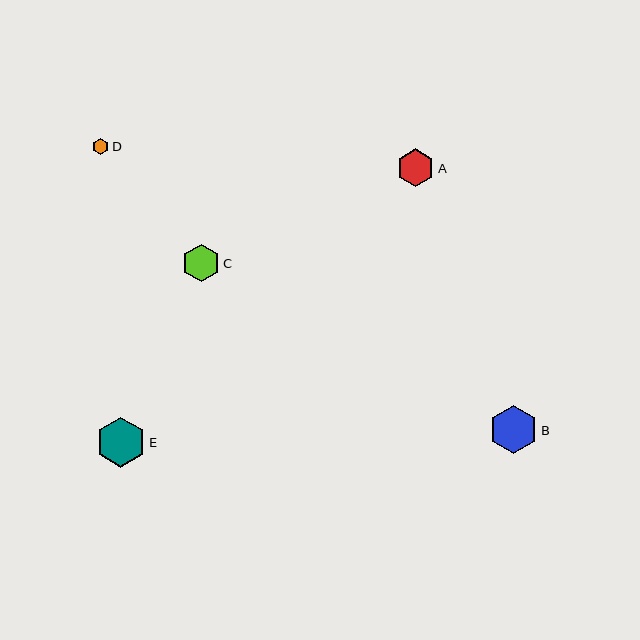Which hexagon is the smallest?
Hexagon D is the smallest with a size of approximately 16 pixels.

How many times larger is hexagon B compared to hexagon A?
Hexagon B is approximately 1.3 times the size of hexagon A.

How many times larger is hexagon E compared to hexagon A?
Hexagon E is approximately 1.3 times the size of hexagon A.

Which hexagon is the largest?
Hexagon E is the largest with a size of approximately 50 pixels.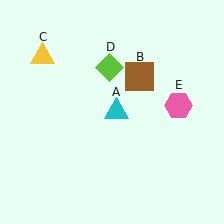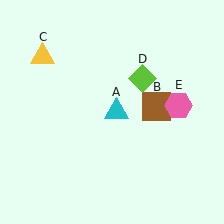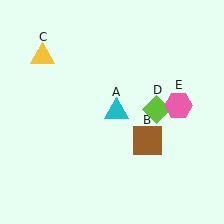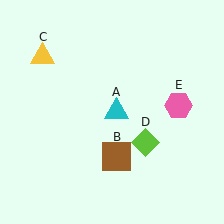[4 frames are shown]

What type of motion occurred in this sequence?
The brown square (object B), lime diamond (object D) rotated clockwise around the center of the scene.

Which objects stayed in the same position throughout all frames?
Cyan triangle (object A) and yellow triangle (object C) and pink hexagon (object E) remained stationary.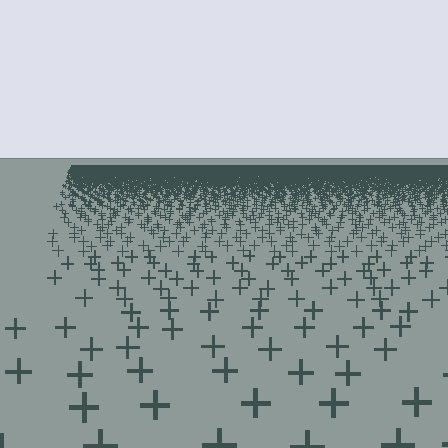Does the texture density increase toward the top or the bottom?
Density increases toward the top.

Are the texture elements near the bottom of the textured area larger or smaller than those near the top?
Larger. Near the bottom, elements are closer to the viewer and appear at a bigger on-screen size.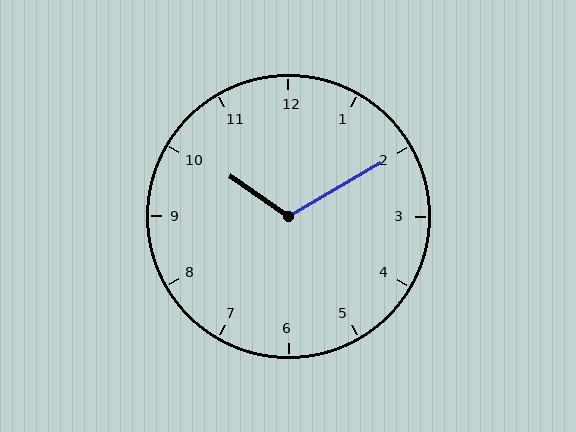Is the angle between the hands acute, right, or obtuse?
It is obtuse.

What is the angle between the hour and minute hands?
Approximately 115 degrees.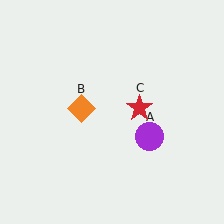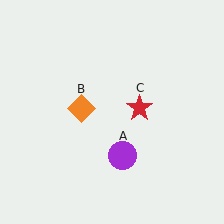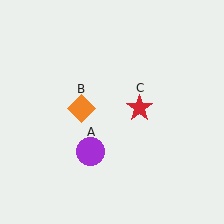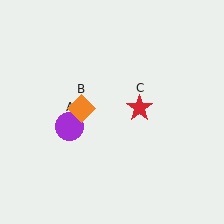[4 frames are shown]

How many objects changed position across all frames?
1 object changed position: purple circle (object A).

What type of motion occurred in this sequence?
The purple circle (object A) rotated clockwise around the center of the scene.